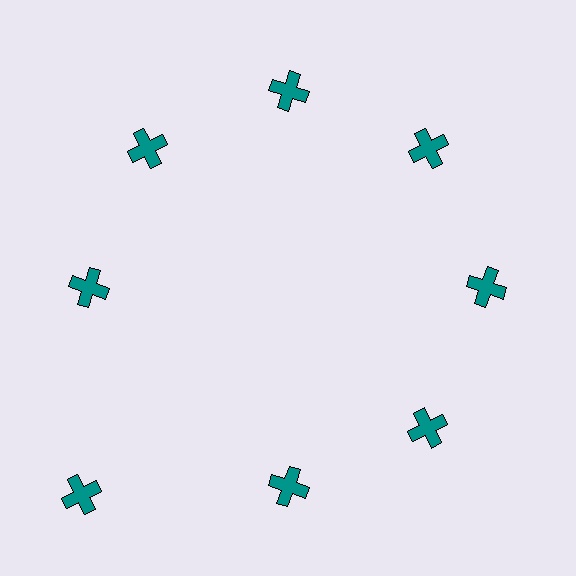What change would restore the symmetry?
The symmetry would be restored by moving it inward, back onto the ring so that all 8 crosses sit at equal angles and equal distance from the center.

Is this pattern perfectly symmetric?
No. The 8 teal crosses are arranged in a ring, but one element near the 8 o'clock position is pushed outward from the center, breaking the 8-fold rotational symmetry.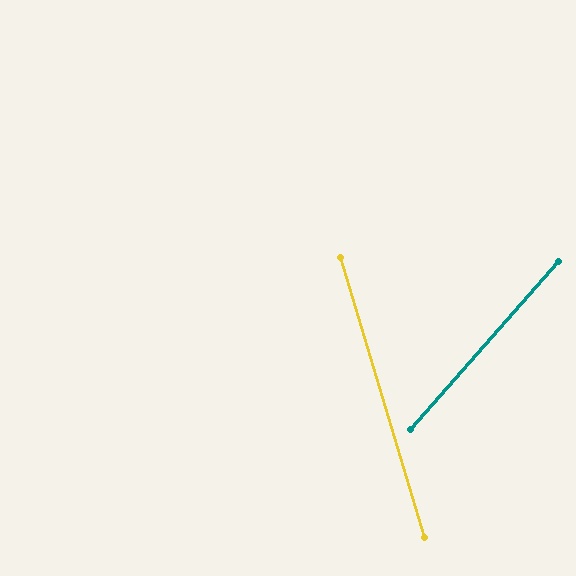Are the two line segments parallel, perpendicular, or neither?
Neither parallel nor perpendicular — they differ by about 58°.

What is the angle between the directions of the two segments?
Approximately 58 degrees.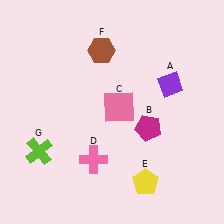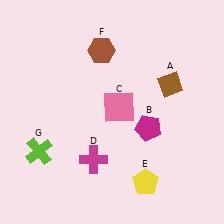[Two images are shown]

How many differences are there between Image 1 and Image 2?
There are 2 differences between the two images.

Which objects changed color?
A changed from purple to brown. D changed from pink to magenta.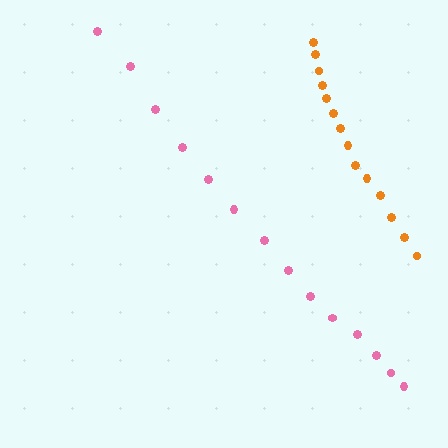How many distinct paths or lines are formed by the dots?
There are 2 distinct paths.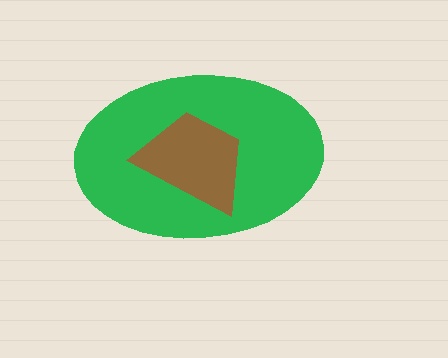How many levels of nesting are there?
2.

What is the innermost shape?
The brown trapezoid.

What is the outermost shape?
The green ellipse.